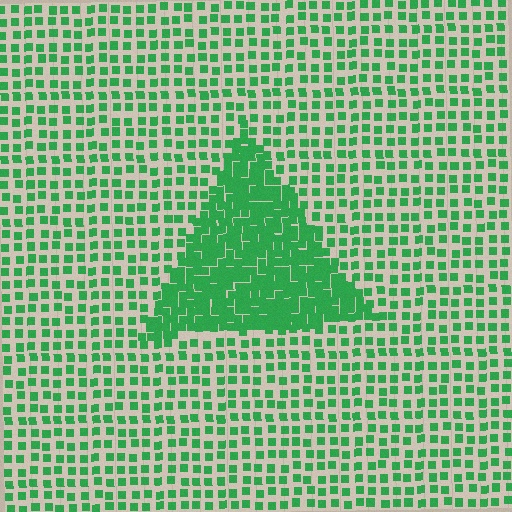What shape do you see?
I see a triangle.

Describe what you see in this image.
The image contains small green elements arranged at two different densities. A triangle-shaped region is visible where the elements are more densely packed than the surrounding area.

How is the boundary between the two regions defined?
The boundary is defined by a change in element density (approximately 2.4x ratio). All elements are the same color, size, and shape.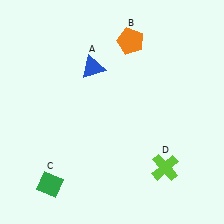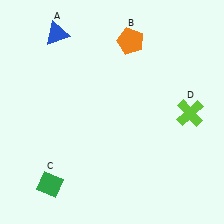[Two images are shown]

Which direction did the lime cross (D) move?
The lime cross (D) moved up.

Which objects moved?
The objects that moved are: the blue triangle (A), the lime cross (D).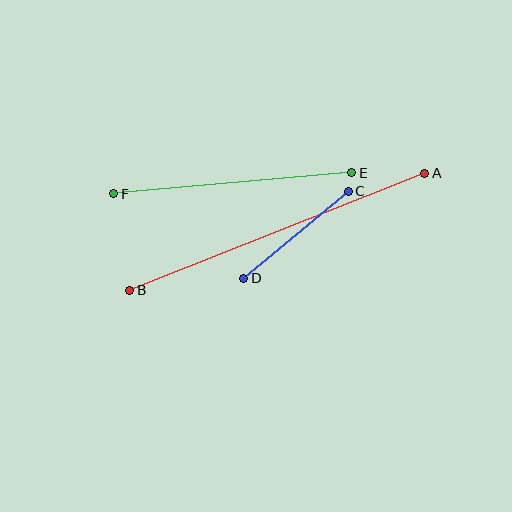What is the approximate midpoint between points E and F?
The midpoint is at approximately (233, 183) pixels.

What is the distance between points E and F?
The distance is approximately 239 pixels.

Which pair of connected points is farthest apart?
Points A and B are farthest apart.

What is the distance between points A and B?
The distance is approximately 317 pixels.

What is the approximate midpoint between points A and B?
The midpoint is at approximately (277, 232) pixels.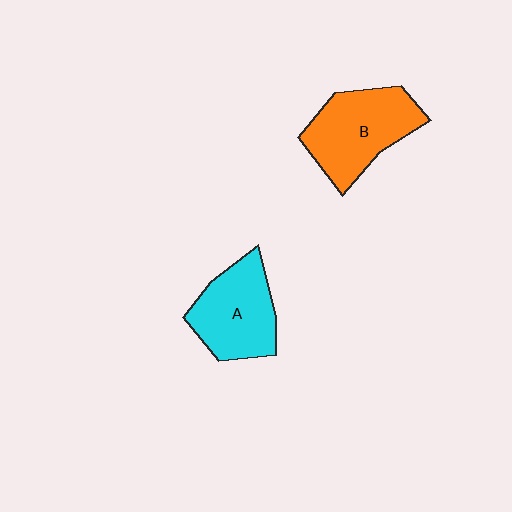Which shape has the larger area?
Shape B (orange).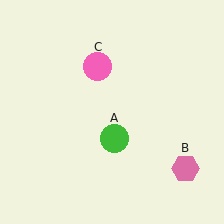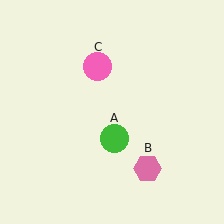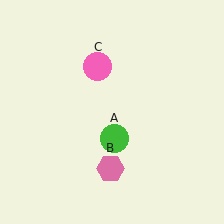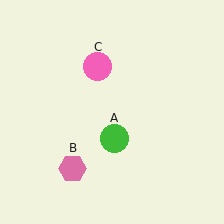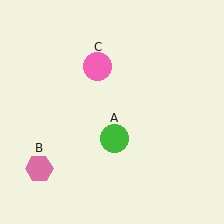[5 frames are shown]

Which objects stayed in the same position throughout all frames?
Green circle (object A) and pink circle (object C) remained stationary.